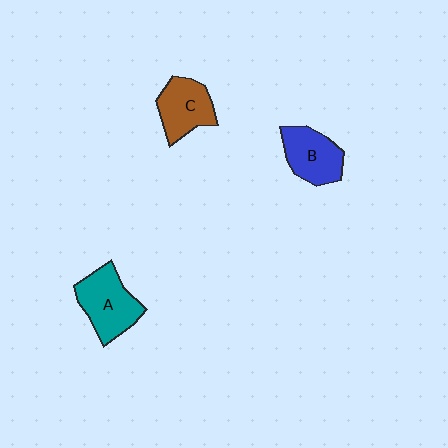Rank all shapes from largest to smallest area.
From largest to smallest: A (teal), B (blue), C (brown).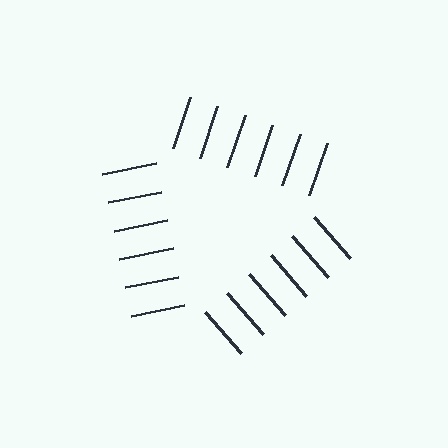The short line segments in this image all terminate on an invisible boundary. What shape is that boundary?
An illusory triangle — the line segments terminate on its edges but no continuous stroke is drawn.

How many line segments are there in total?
18 — 6 along each of the 3 edges.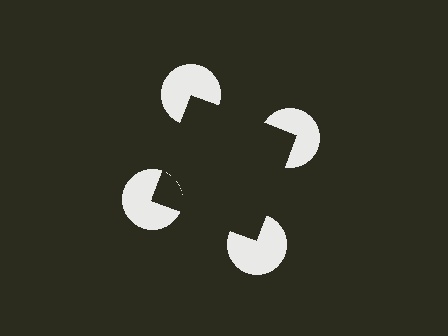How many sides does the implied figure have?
4 sides.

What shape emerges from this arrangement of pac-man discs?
An illusory square — its edges are inferred from the aligned wedge cuts in the pac-man discs, not physically drawn.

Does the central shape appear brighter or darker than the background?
It typically appears slightly darker than the background, even though no actual brightness change is drawn.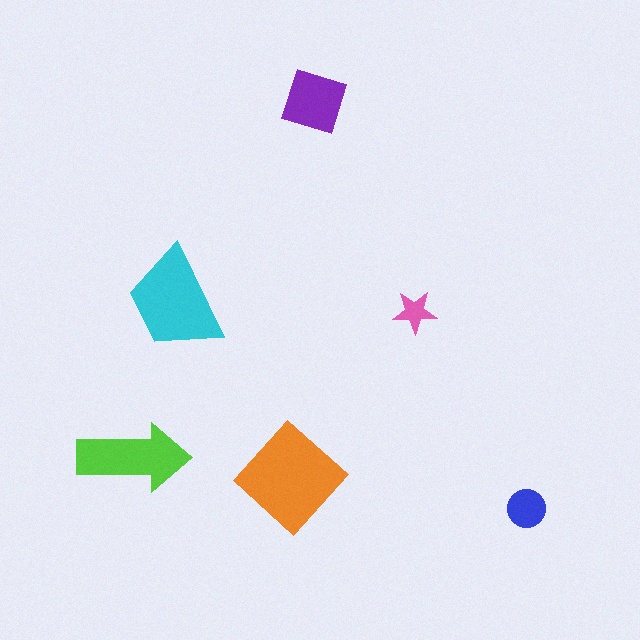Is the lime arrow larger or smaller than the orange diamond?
Smaller.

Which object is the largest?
The orange diamond.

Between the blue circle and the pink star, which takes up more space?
The blue circle.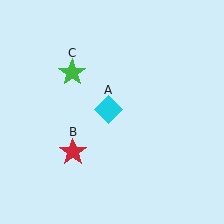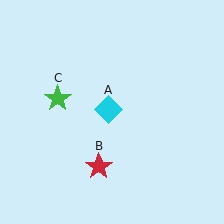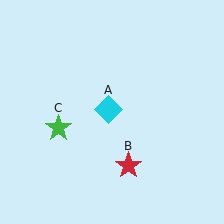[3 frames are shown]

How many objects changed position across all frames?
2 objects changed position: red star (object B), green star (object C).